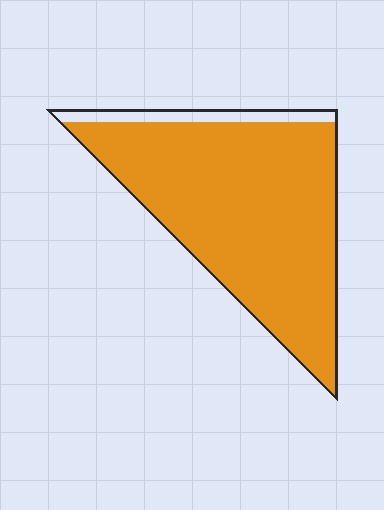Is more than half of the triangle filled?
Yes.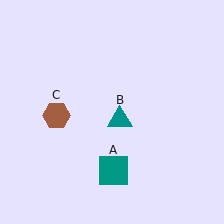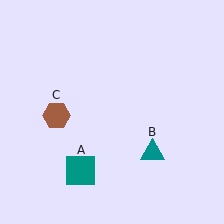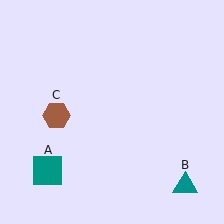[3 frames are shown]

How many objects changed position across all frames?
2 objects changed position: teal square (object A), teal triangle (object B).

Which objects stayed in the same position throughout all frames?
Brown hexagon (object C) remained stationary.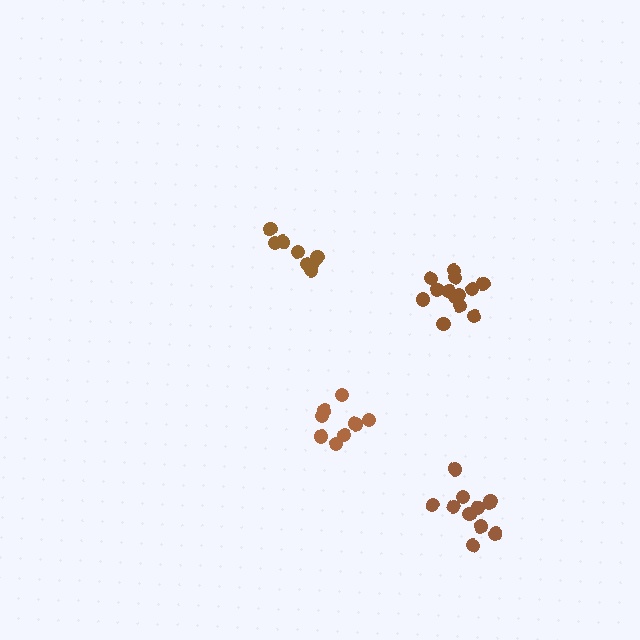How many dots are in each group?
Group 1: 13 dots, Group 2: 8 dots, Group 3: 8 dots, Group 4: 11 dots (40 total).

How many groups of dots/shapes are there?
There are 4 groups.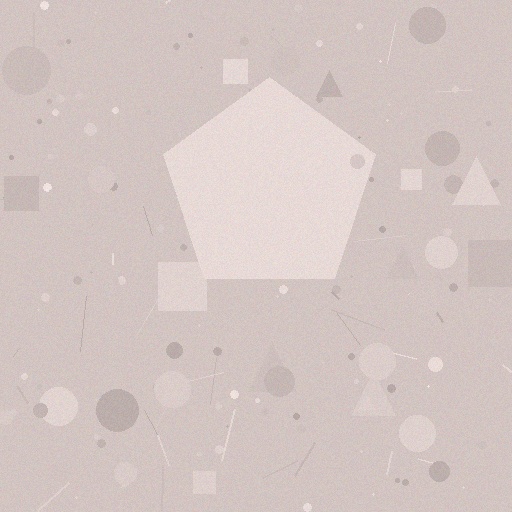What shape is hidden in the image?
A pentagon is hidden in the image.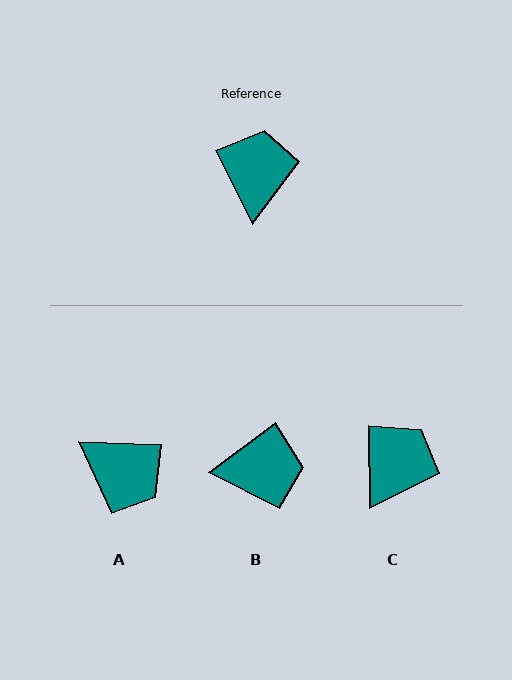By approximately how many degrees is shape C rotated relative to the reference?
Approximately 27 degrees clockwise.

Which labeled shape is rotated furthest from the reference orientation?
A, about 119 degrees away.